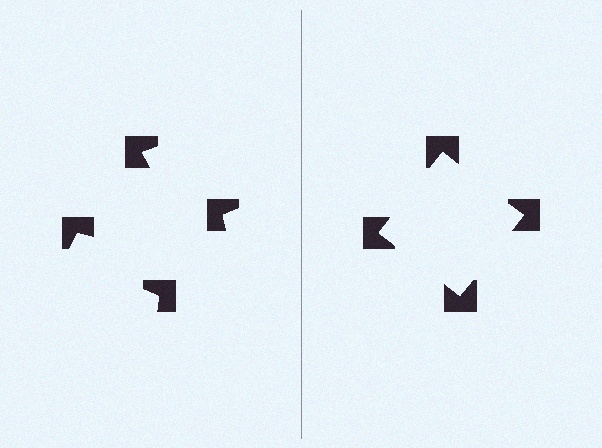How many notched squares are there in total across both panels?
8 — 4 on each side.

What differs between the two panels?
The notched squares are positioned identically on both sides; only the wedge orientations differ. On the right they align to a square; on the left they are misaligned.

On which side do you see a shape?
An illusory square appears on the right side. On the left side the wedge cuts are rotated, so no coherent shape forms.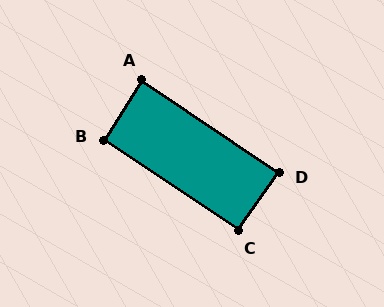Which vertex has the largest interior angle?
C, at approximately 92 degrees.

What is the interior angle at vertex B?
Approximately 92 degrees (approximately right).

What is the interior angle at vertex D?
Approximately 88 degrees (approximately right).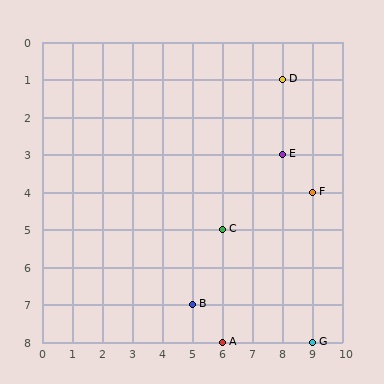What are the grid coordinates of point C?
Point C is at grid coordinates (6, 5).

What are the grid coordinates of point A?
Point A is at grid coordinates (6, 8).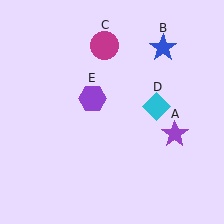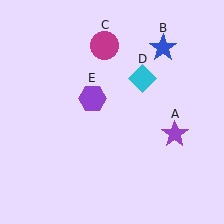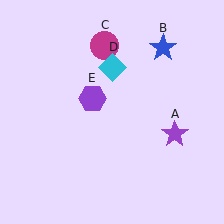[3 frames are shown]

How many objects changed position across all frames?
1 object changed position: cyan diamond (object D).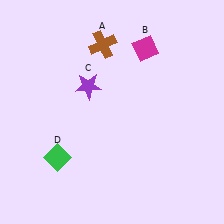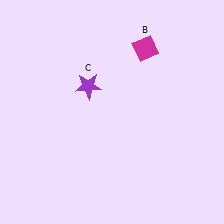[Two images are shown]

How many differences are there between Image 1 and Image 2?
There are 2 differences between the two images.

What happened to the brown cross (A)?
The brown cross (A) was removed in Image 2. It was in the top-left area of Image 1.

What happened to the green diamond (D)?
The green diamond (D) was removed in Image 2. It was in the bottom-left area of Image 1.